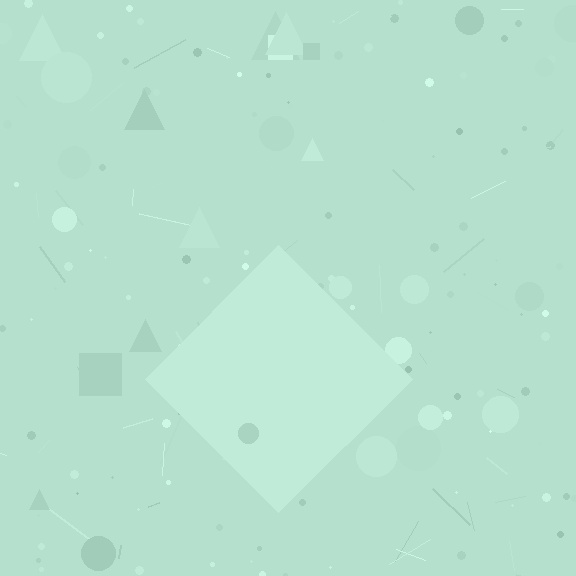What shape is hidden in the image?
A diamond is hidden in the image.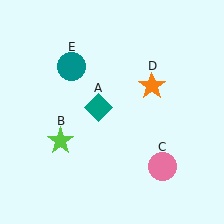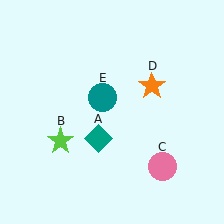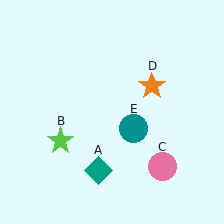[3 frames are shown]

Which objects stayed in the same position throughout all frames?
Lime star (object B) and pink circle (object C) and orange star (object D) remained stationary.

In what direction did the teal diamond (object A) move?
The teal diamond (object A) moved down.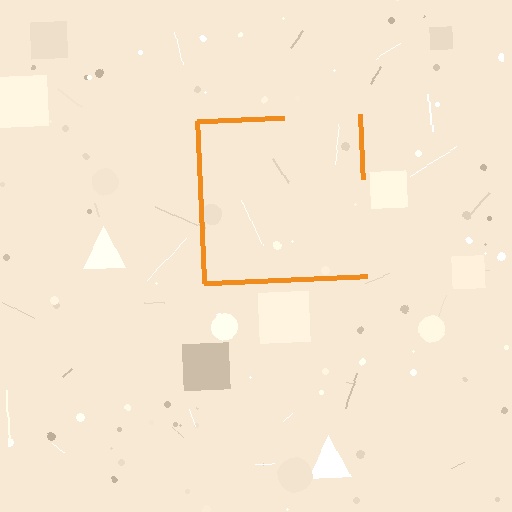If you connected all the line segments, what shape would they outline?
They would outline a square.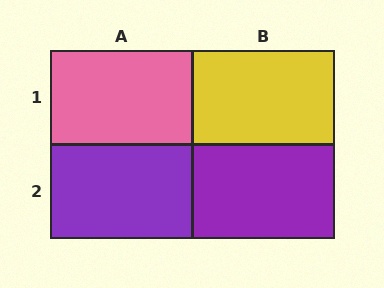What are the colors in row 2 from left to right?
Purple, purple.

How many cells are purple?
2 cells are purple.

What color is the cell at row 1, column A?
Pink.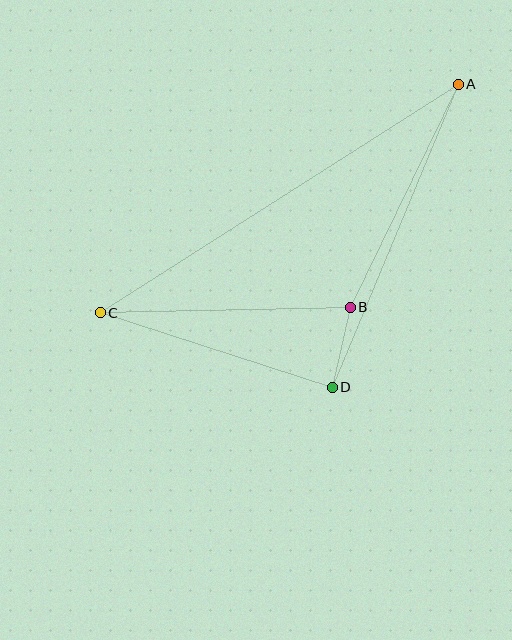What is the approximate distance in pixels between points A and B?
The distance between A and B is approximately 248 pixels.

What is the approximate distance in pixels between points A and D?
The distance between A and D is approximately 328 pixels.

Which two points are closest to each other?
Points B and D are closest to each other.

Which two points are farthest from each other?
Points A and C are farthest from each other.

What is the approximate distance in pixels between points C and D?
The distance between C and D is approximately 244 pixels.